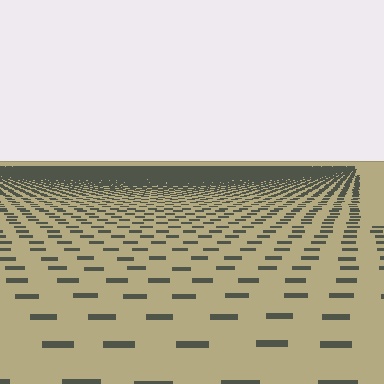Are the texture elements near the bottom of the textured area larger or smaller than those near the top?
Larger. Near the bottom, elements are closer to the viewer and appear at a bigger on-screen size.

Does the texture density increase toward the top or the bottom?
Density increases toward the top.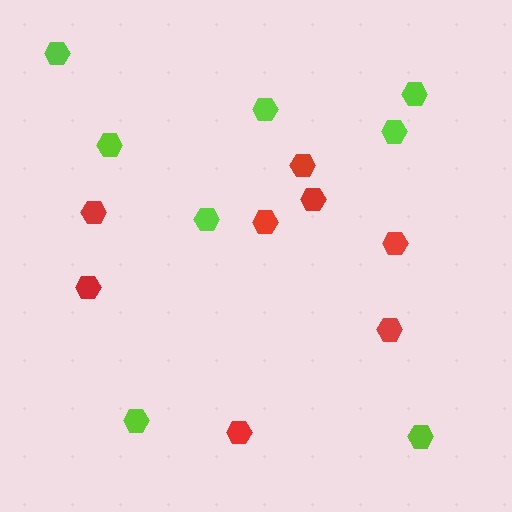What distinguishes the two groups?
There are 2 groups: one group of lime hexagons (8) and one group of red hexagons (8).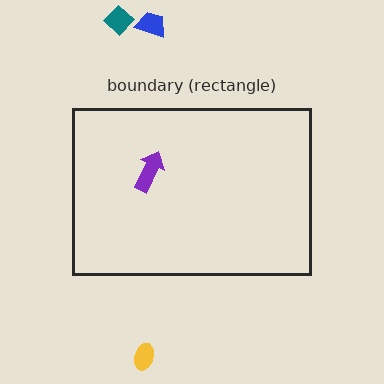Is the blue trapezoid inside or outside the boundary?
Outside.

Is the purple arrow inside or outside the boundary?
Inside.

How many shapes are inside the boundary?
1 inside, 3 outside.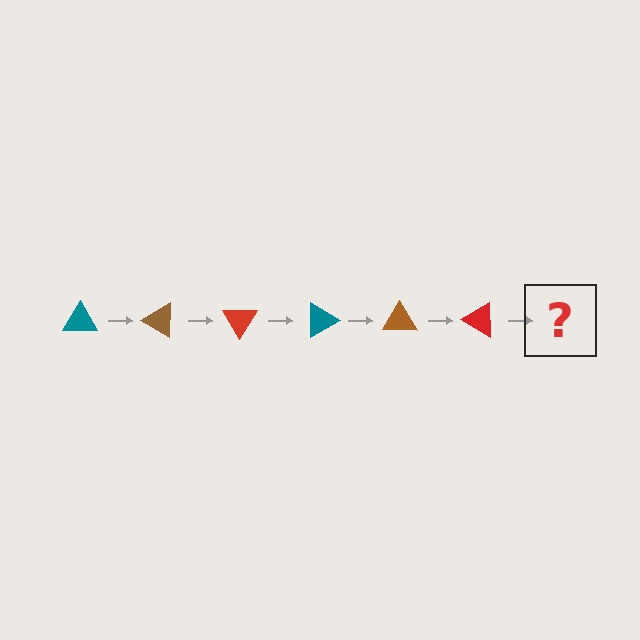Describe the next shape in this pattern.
It should be a teal triangle, rotated 180 degrees from the start.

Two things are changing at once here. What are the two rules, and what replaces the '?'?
The two rules are that it rotates 30 degrees each step and the color cycles through teal, brown, and red. The '?' should be a teal triangle, rotated 180 degrees from the start.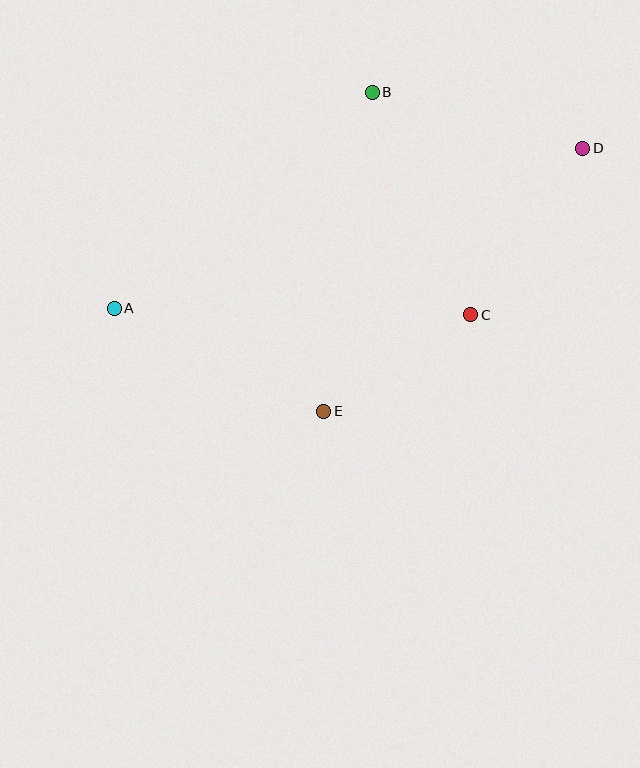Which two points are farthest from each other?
Points A and D are farthest from each other.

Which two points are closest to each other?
Points C and E are closest to each other.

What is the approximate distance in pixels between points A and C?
The distance between A and C is approximately 356 pixels.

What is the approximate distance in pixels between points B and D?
The distance between B and D is approximately 218 pixels.